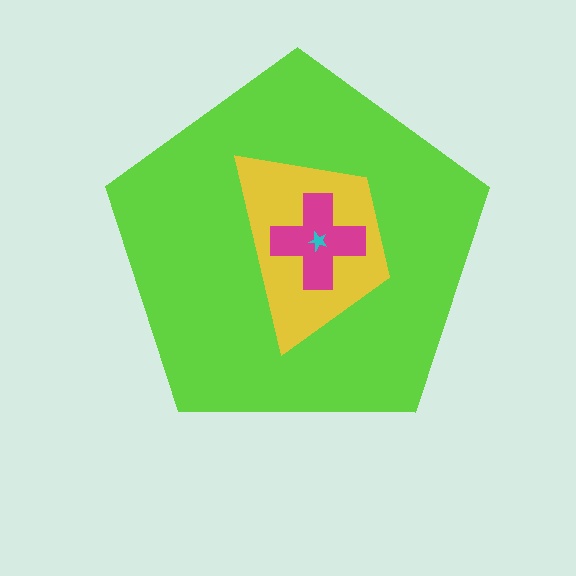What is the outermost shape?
The lime pentagon.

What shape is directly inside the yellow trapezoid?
The magenta cross.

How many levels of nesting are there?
4.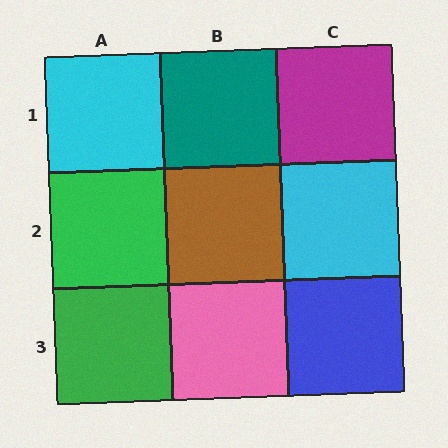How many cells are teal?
1 cell is teal.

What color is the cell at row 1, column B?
Teal.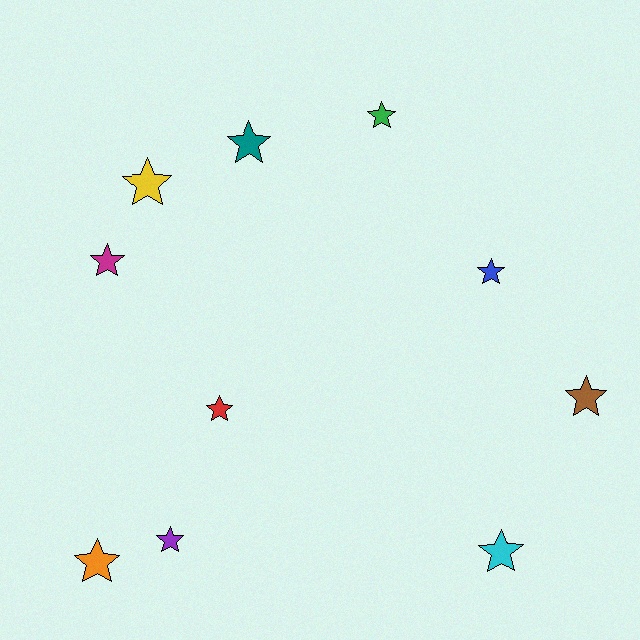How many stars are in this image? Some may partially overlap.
There are 10 stars.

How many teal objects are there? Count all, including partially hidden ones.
There is 1 teal object.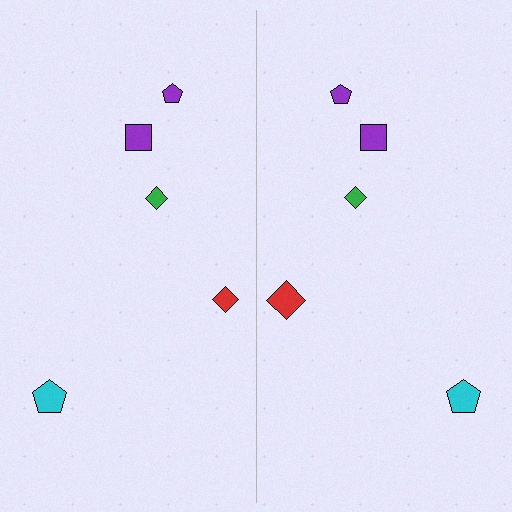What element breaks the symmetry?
The red diamond on the right side has a different size than its mirror counterpart.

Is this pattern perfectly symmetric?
No, the pattern is not perfectly symmetric. The red diamond on the right side has a different size than its mirror counterpart.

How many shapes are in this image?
There are 10 shapes in this image.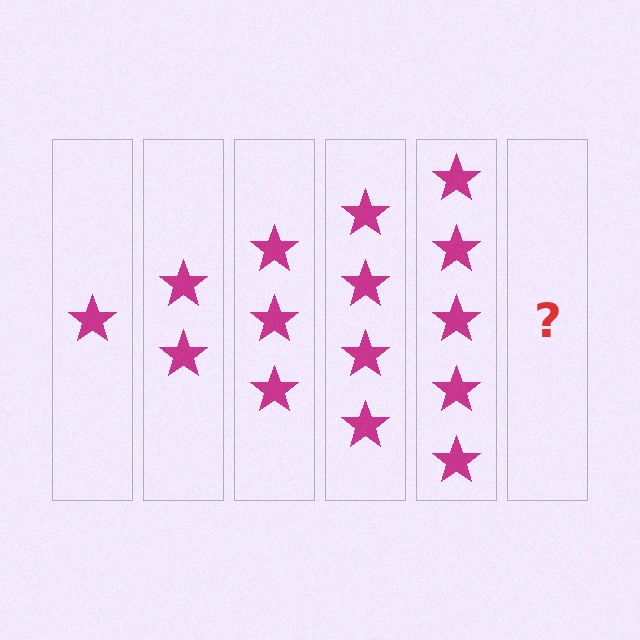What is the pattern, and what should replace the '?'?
The pattern is that each step adds one more star. The '?' should be 6 stars.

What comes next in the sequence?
The next element should be 6 stars.